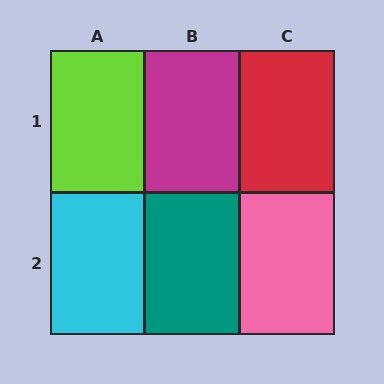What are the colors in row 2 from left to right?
Cyan, teal, pink.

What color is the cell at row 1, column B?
Magenta.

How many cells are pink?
1 cell is pink.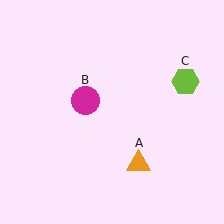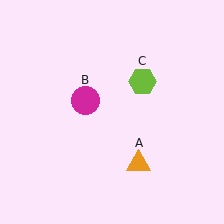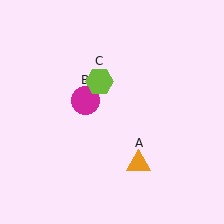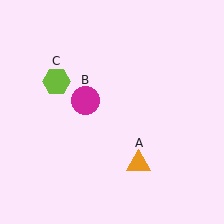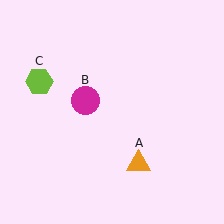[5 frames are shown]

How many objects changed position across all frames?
1 object changed position: lime hexagon (object C).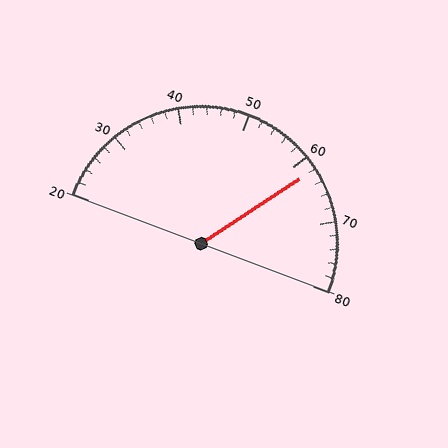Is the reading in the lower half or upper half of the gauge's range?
The reading is in the upper half of the range (20 to 80).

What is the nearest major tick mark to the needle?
The nearest major tick mark is 60.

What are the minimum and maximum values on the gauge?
The gauge ranges from 20 to 80.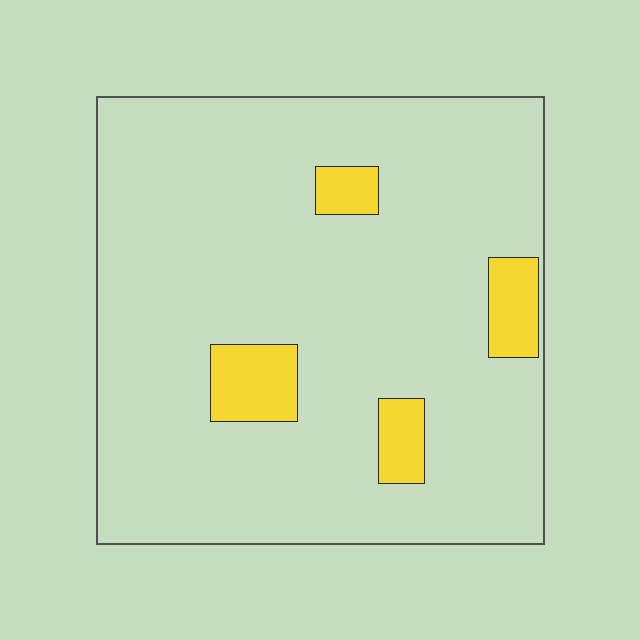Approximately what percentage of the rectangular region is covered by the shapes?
Approximately 10%.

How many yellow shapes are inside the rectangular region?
4.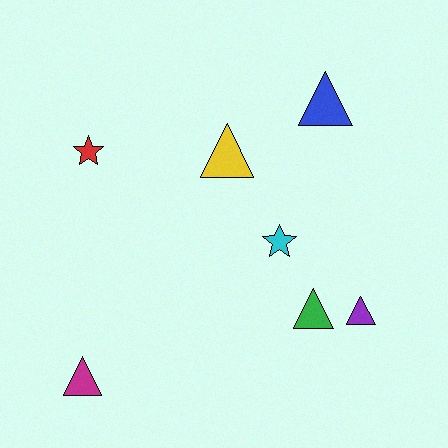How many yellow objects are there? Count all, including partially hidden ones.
There is 1 yellow object.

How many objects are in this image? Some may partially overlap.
There are 7 objects.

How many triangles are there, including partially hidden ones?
There are 5 triangles.